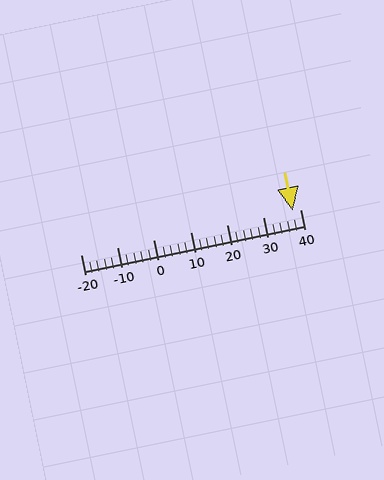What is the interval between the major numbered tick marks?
The major tick marks are spaced 10 units apart.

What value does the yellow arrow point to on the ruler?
The yellow arrow points to approximately 38.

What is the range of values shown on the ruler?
The ruler shows values from -20 to 40.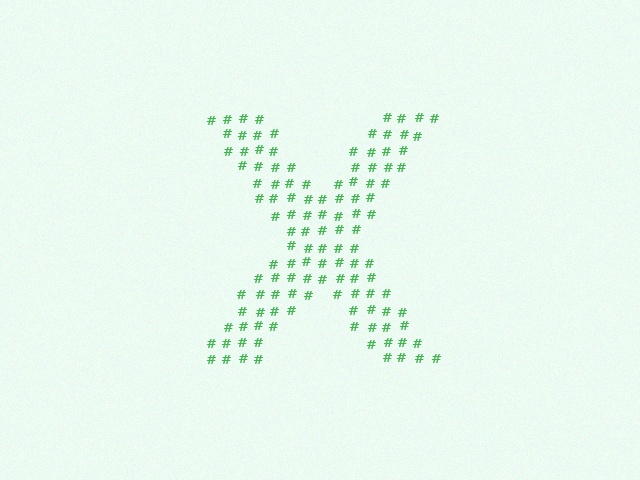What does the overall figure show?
The overall figure shows the letter X.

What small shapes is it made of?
It is made of small hash symbols.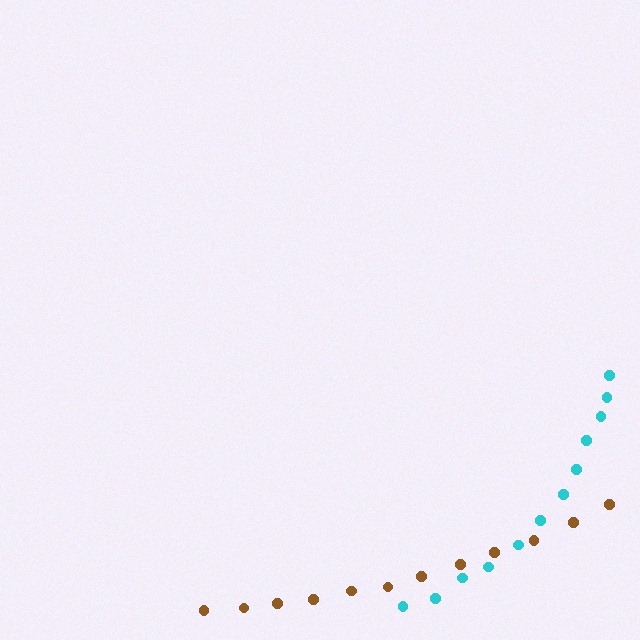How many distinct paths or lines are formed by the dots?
There are 2 distinct paths.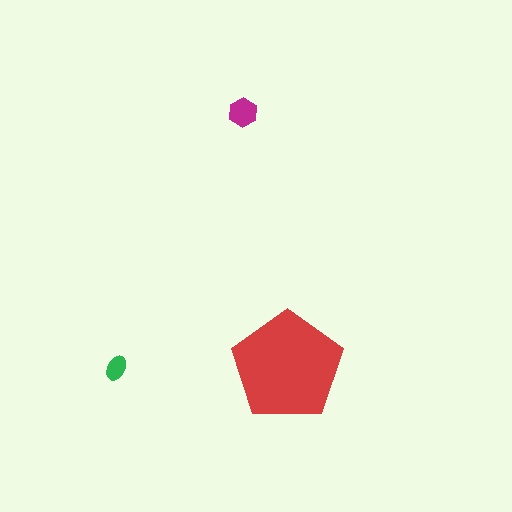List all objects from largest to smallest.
The red pentagon, the magenta hexagon, the green ellipse.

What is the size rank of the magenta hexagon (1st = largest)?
2nd.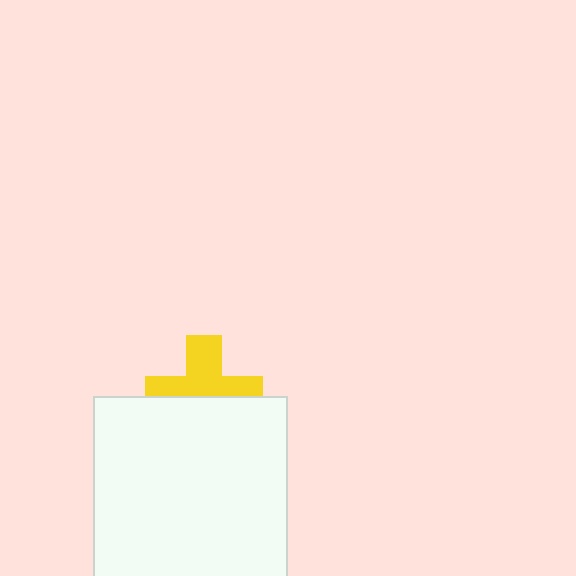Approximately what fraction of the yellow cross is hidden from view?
Roughly 47% of the yellow cross is hidden behind the white square.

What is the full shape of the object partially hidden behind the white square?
The partially hidden object is a yellow cross.